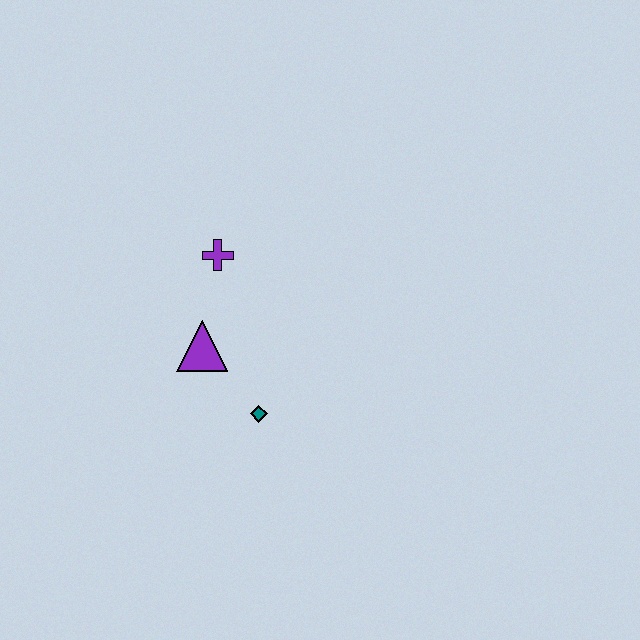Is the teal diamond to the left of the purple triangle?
No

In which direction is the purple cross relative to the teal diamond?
The purple cross is above the teal diamond.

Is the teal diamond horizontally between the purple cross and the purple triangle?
No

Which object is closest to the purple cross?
The purple triangle is closest to the purple cross.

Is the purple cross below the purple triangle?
No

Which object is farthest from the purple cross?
The teal diamond is farthest from the purple cross.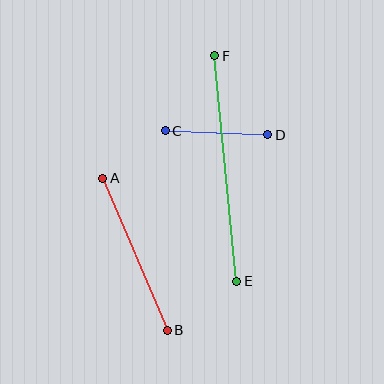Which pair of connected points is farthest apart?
Points E and F are farthest apart.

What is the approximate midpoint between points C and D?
The midpoint is at approximately (217, 133) pixels.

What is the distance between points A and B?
The distance is approximately 165 pixels.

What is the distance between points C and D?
The distance is approximately 103 pixels.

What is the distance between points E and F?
The distance is approximately 226 pixels.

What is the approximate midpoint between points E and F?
The midpoint is at approximately (226, 168) pixels.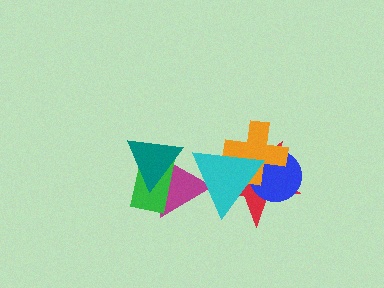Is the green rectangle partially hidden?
Yes, it is partially covered by another shape.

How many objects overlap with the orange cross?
3 objects overlap with the orange cross.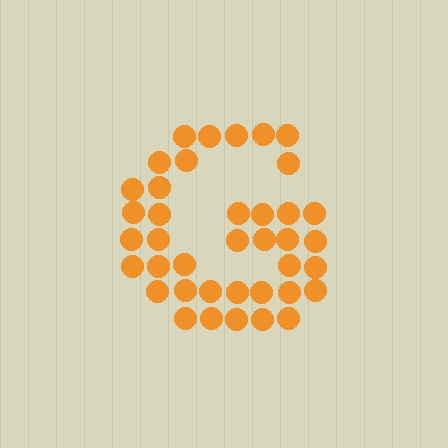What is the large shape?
The large shape is the letter G.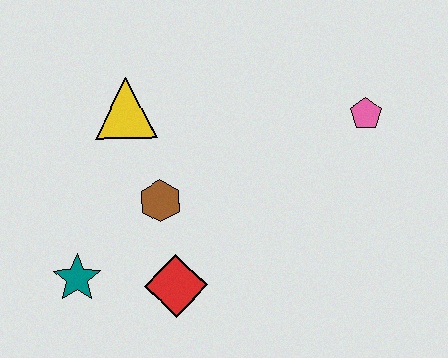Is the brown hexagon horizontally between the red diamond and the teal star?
Yes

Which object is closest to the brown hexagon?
The red diamond is closest to the brown hexagon.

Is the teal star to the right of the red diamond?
No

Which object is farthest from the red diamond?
The pink pentagon is farthest from the red diamond.